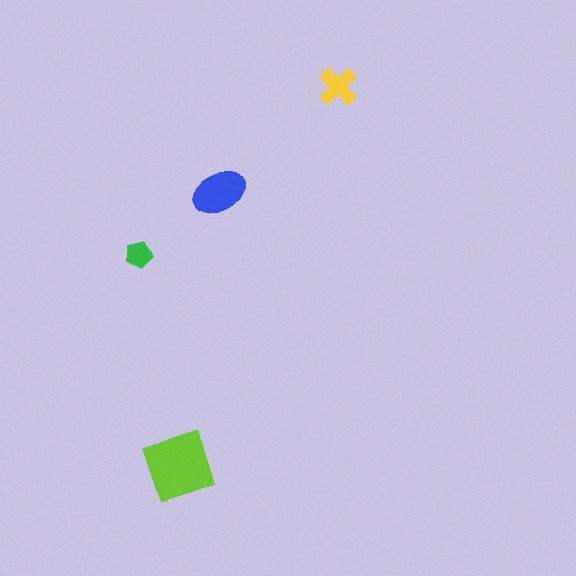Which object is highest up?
The yellow cross is topmost.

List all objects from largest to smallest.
The lime square, the blue ellipse, the yellow cross, the green pentagon.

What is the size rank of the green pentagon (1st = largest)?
4th.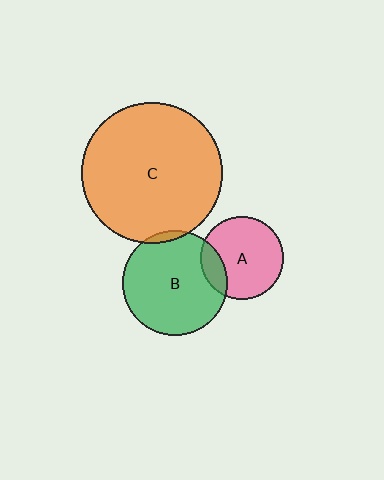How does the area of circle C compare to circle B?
Approximately 1.8 times.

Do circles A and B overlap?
Yes.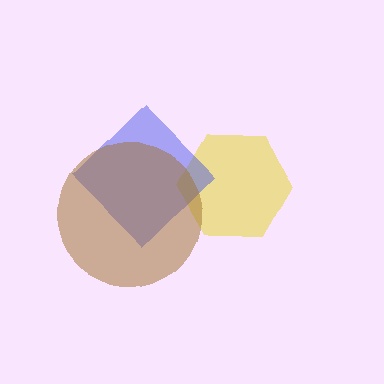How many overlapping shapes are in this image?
There are 3 overlapping shapes in the image.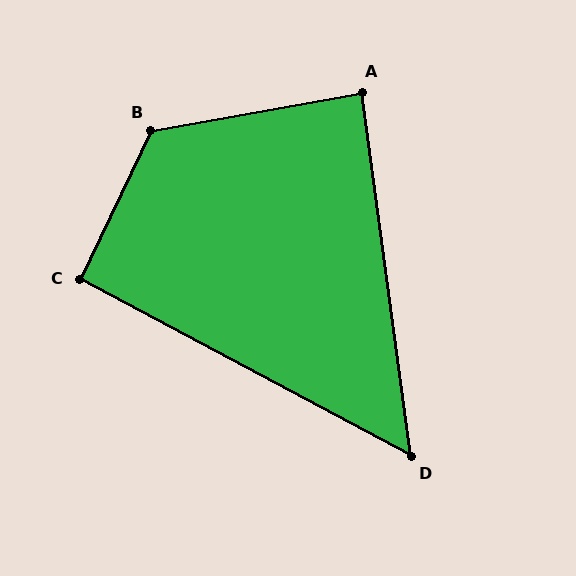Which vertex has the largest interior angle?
B, at approximately 126 degrees.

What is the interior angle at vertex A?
Approximately 88 degrees (approximately right).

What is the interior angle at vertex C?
Approximately 92 degrees (approximately right).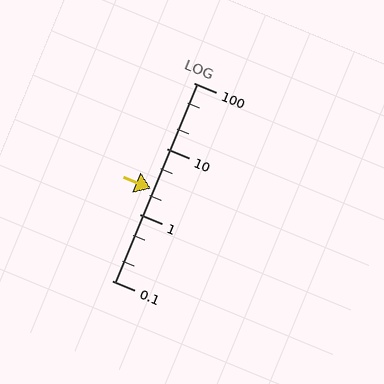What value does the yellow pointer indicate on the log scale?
The pointer indicates approximately 2.5.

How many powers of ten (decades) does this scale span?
The scale spans 3 decades, from 0.1 to 100.